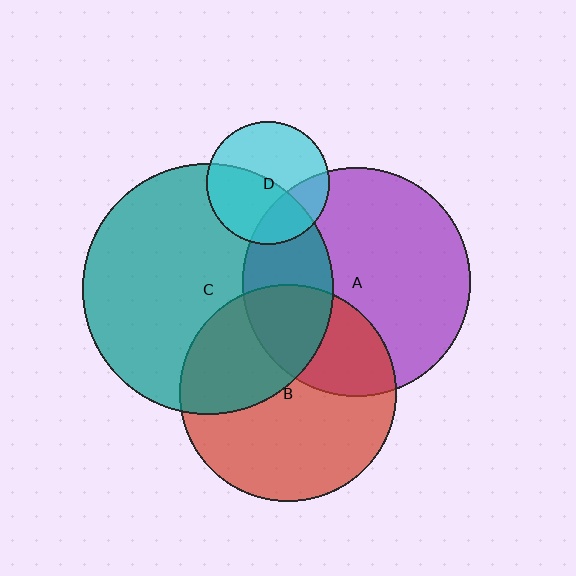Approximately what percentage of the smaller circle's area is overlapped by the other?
Approximately 30%.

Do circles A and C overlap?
Yes.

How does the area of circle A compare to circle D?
Approximately 3.5 times.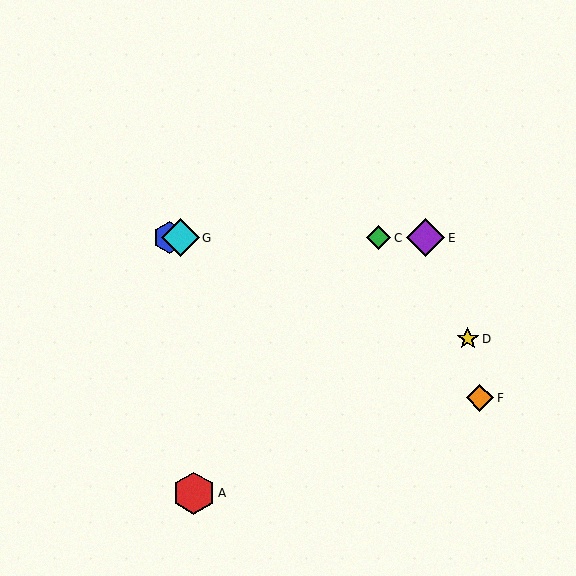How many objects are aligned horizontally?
4 objects (B, C, E, G) are aligned horizontally.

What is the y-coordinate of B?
Object B is at y≈238.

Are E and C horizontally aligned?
Yes, both are at y≈238.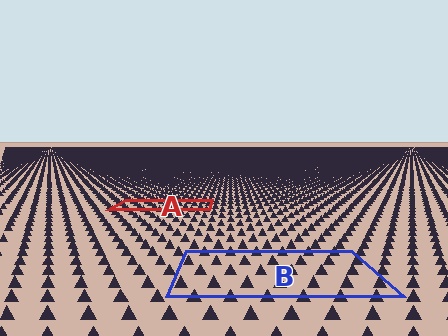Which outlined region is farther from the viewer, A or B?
Region A is farther from the viewer — the texture elements inside it appear smaller and more densely packed.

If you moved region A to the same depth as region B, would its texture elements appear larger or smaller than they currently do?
They would appear larger. At a closer depth, the same texture elements are projected at a bigger on-screen size.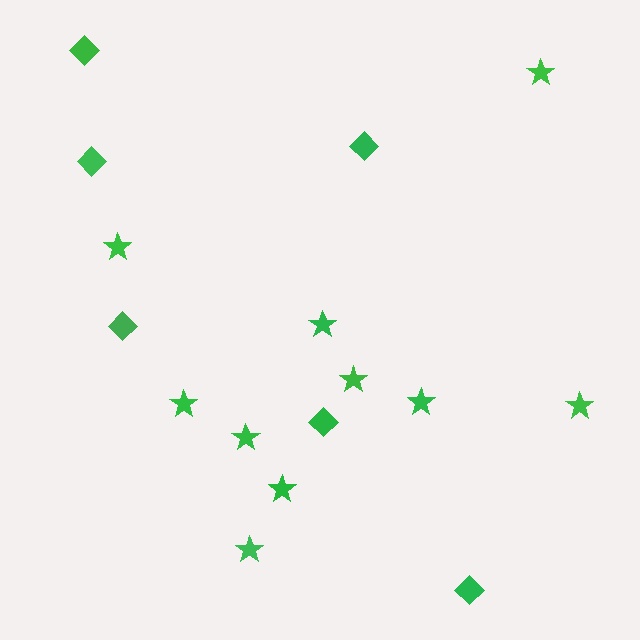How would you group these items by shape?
There are 2 groups: one group of stars (10) and one group of diamonds (6).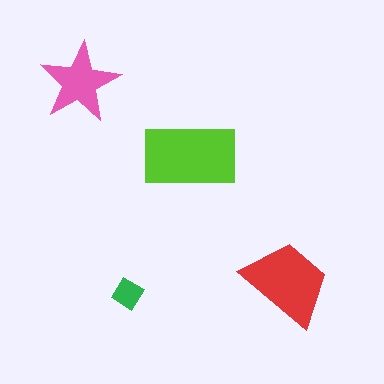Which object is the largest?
The lime rectangle.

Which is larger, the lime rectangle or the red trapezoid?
The lime rectangle.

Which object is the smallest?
The green diamond.